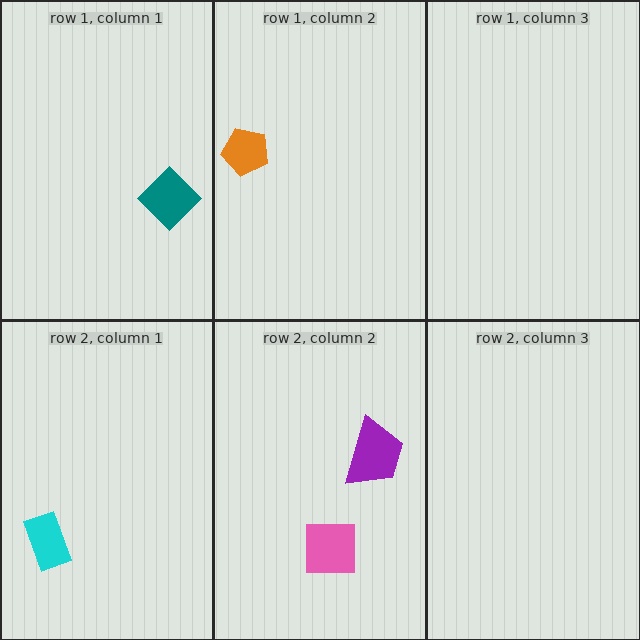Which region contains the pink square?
The row 2, column 2 region.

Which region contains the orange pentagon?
The row 1, column 2 region.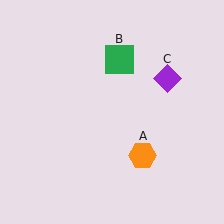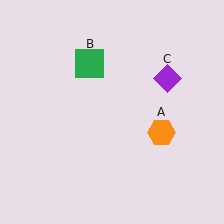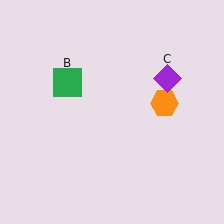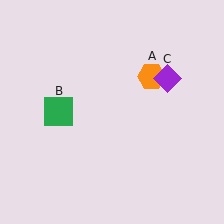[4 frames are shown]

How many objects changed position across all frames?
2 objects changed position: orange hexagon (object A), green square (object B).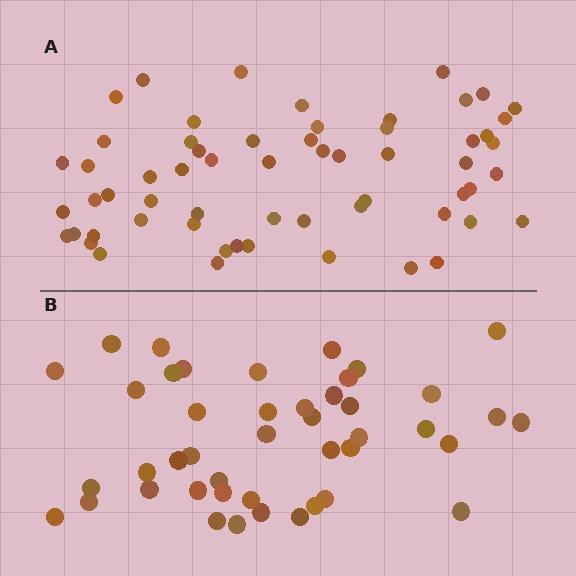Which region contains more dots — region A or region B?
Region A (the top region) has more dots.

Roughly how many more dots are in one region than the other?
Region A has approximately 15 more dots than region B.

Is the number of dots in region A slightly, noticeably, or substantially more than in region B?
Region A has noticeably more, but not dramatically so. The ratio is roughly 1.4 to 1.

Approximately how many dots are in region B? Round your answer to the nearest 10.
About 40 dots. (The exact count is 44, which rounds to 40.)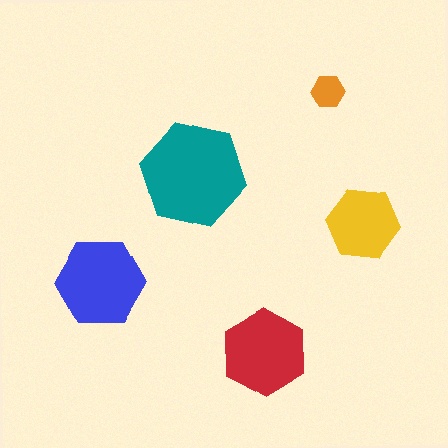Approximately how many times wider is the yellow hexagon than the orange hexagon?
About 2 times wider.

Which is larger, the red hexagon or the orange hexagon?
The red one.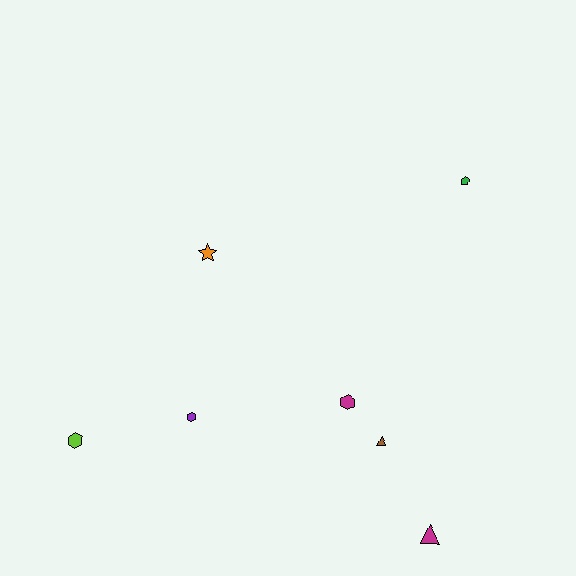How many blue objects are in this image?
There are no blue objects.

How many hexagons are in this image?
There are 3 hexagons.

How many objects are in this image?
There are 7 objects.